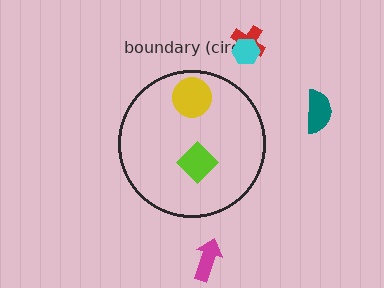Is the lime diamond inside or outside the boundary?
Inside.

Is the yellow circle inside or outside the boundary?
Inside.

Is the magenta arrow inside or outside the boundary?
Outside.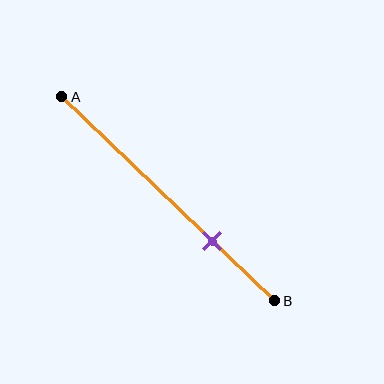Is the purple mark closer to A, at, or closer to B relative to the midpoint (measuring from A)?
The purple mark is closer to point B than the midpoint of segment AB.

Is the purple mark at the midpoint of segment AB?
No, the mark is at about 70% from A, not at the 50% midpoint.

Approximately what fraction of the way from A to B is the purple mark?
The purple mark is approximately 70% of the way from A to B.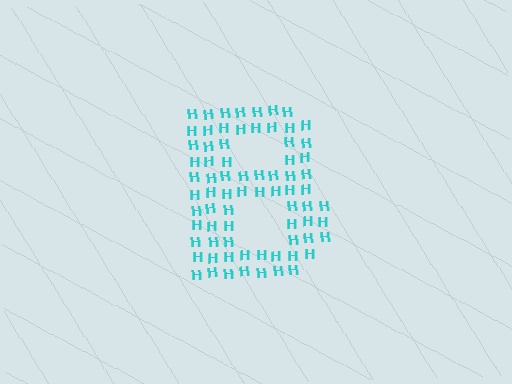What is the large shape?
The large shape is the letter B.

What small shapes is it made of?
It is made of small letter H's.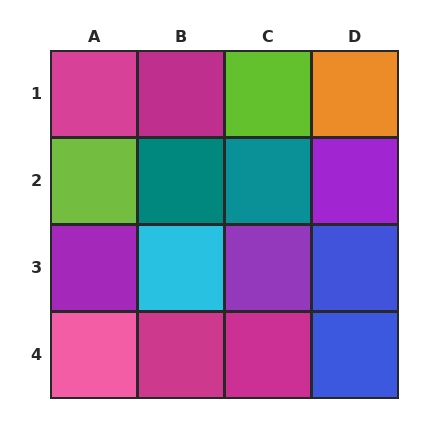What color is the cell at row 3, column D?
Blue.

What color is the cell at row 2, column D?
Purple.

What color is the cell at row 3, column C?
Purple.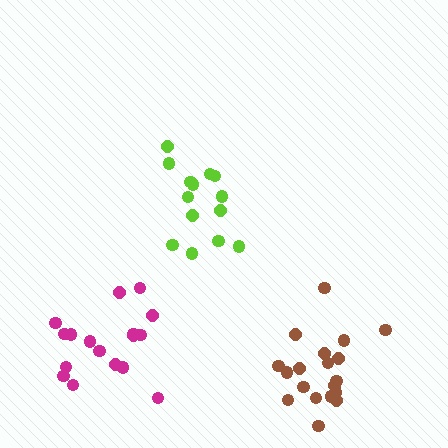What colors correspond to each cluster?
The clusters are colored: brown, lime, magenta.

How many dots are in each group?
Group 1: 19 dots, Group 2: 14 dots, Group 3: 17 dots (50 total).